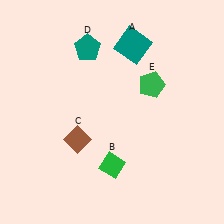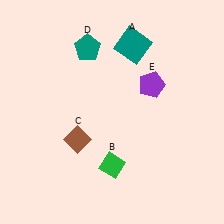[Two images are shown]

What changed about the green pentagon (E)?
In Image 1, E is green. In Image 2, it changed to purple.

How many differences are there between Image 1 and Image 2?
There is 1 difference between the two images.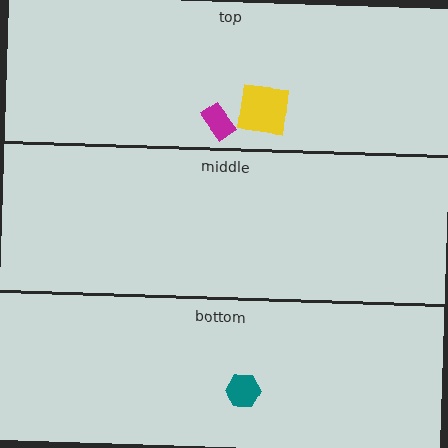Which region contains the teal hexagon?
The bottom region.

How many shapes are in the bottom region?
1.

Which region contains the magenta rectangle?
The top region.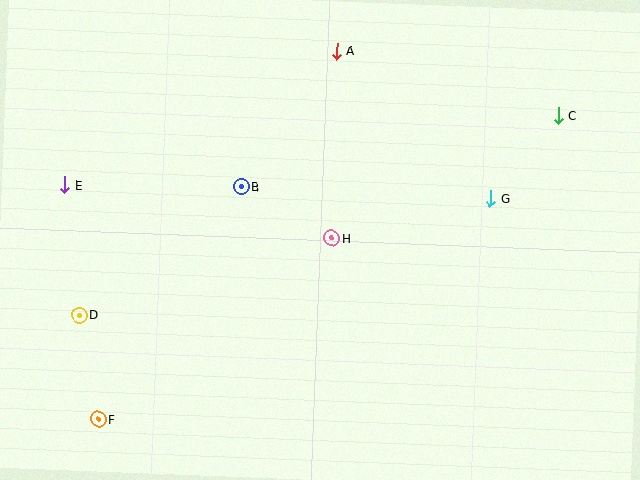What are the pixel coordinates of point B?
Point B is at (241, 187).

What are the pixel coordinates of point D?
Point D is at (79, 315).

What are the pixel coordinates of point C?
Point C is at (558, 115).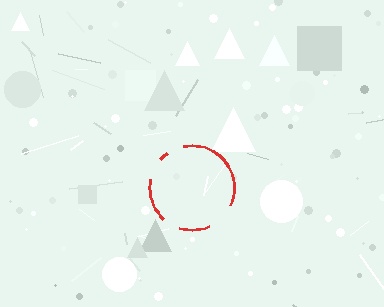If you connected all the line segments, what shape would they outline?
They would outline a circle.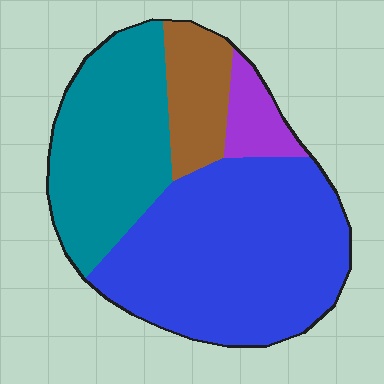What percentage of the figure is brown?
Brown covers roughly 10% of the figure.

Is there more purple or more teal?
Teal.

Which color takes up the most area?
Blue, at roughly 50%.